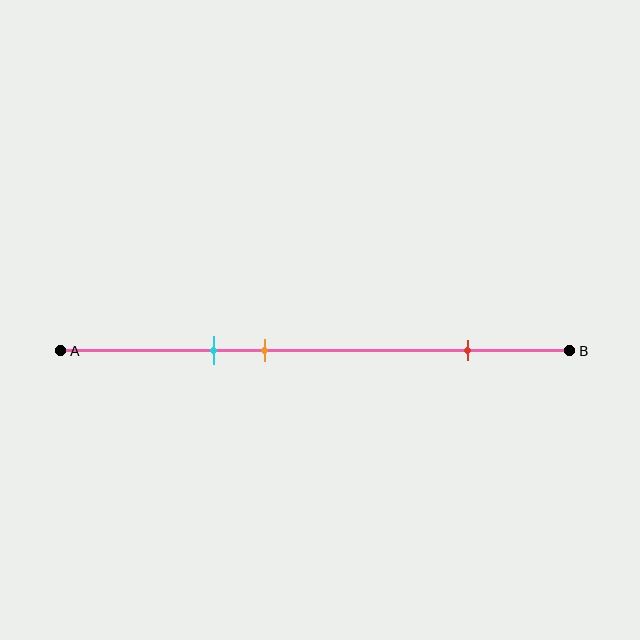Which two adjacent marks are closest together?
The cyan and orange marks are the closest adjacent pair.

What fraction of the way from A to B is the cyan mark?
The cyan mark is approximately 30% (0.3) of the way from A to B.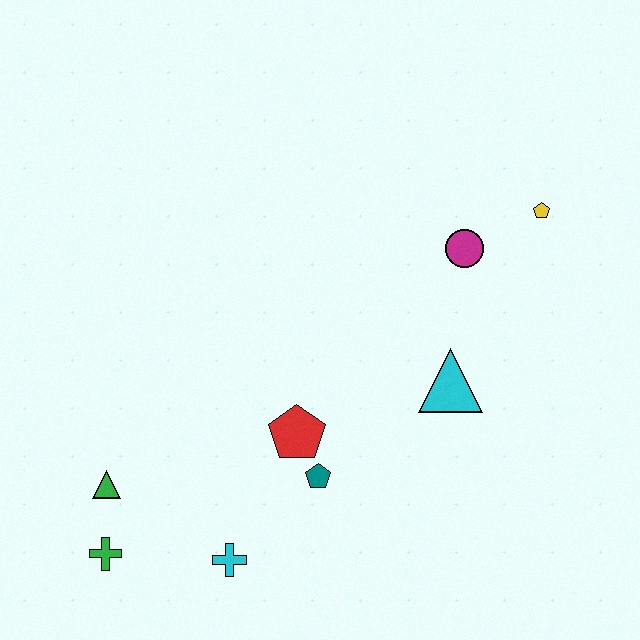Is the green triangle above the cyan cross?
Yes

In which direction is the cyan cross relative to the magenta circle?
The cyan cross is below the magenta circle.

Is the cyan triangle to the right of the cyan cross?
Yes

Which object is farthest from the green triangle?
The yellow pentagon is farthest from the green triangle.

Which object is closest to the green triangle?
The green cross is closest to the green triangle.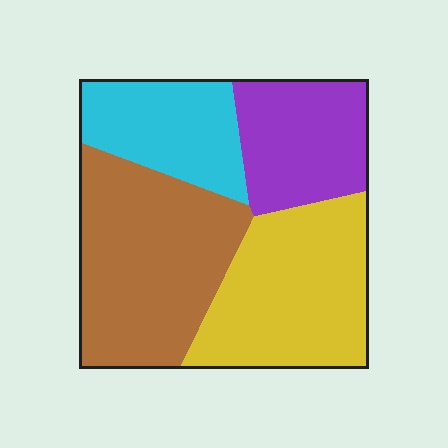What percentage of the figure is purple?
Purple covers about 20% of the figure.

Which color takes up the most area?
Brown, at roughly 35%.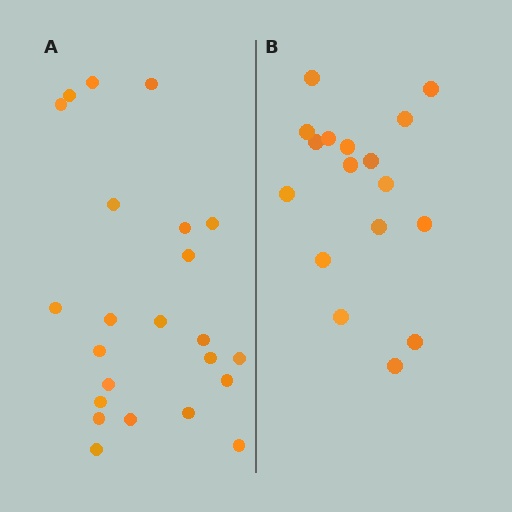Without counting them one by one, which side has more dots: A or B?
Region A (the left region) has more dots.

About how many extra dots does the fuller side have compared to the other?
Region A has about 6 more dots than region B.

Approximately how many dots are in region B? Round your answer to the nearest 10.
About 20 dots. (The exact count is 17, which rounds to 20.)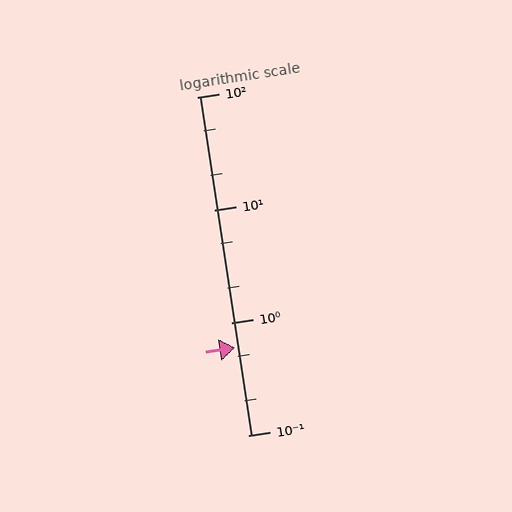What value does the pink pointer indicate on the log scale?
The pointer indicates approximately 0.6.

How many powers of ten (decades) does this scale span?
The scale spans 3 decades, from 0.1 to 100.